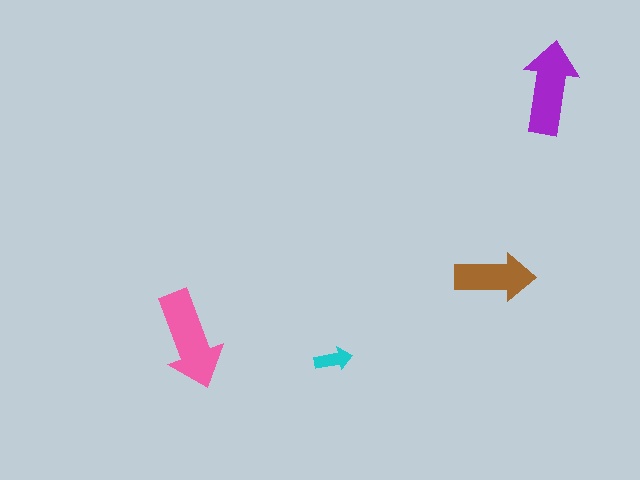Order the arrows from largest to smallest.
the pink one, the purple one, the brown one, the cyan one.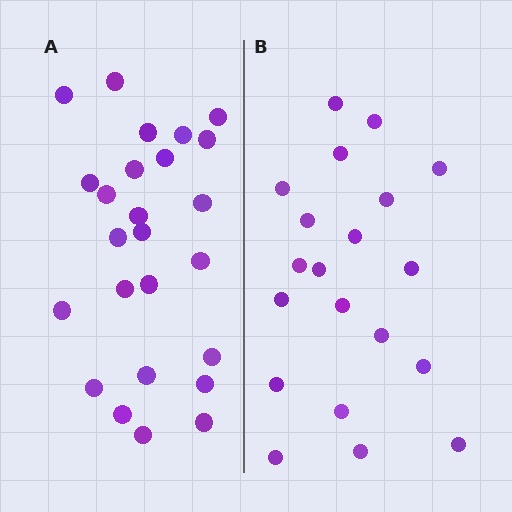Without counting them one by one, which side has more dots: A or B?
Region A (the left region) has more dots.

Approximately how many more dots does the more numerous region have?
Region A has about 5 more dots than region B.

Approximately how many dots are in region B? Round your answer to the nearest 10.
About 20 dots.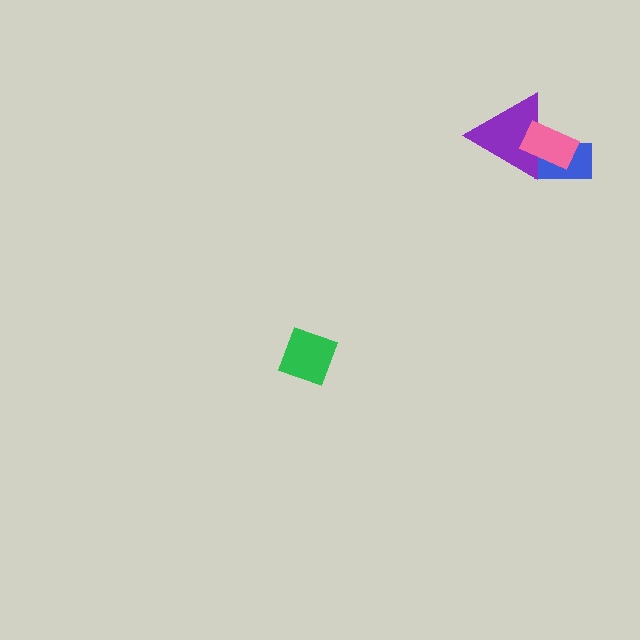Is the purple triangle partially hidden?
Yes, it is partially covered by another shape.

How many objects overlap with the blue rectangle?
2 objects overlap with the blue rectangle.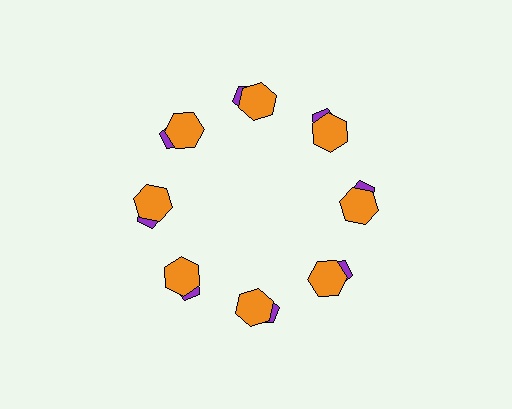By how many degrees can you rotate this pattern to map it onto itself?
The pattern maps onto itself every 45 degrees of rotation.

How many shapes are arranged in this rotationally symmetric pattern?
There are 16 shapes, arranged in 8 groups of 2.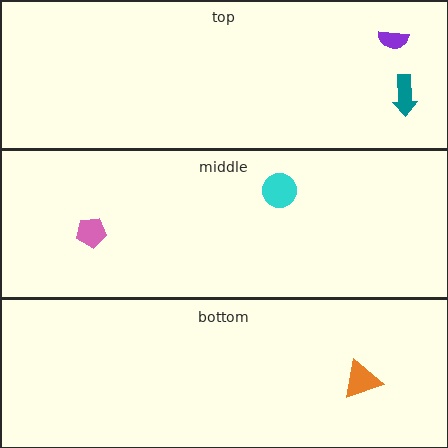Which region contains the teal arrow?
The top region.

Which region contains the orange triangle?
The bottom region.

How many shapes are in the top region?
2.